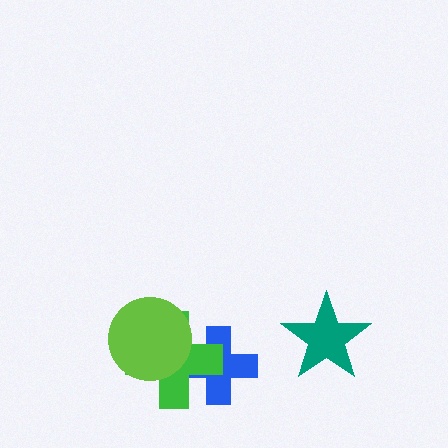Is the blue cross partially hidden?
Yes, it is partially covered by another shape.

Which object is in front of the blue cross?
The green cross is in front of the blue cross.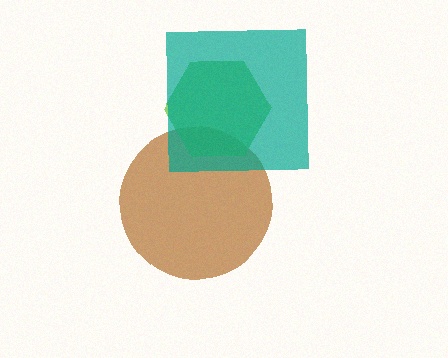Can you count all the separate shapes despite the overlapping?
Yes, there are 3 separate shapes.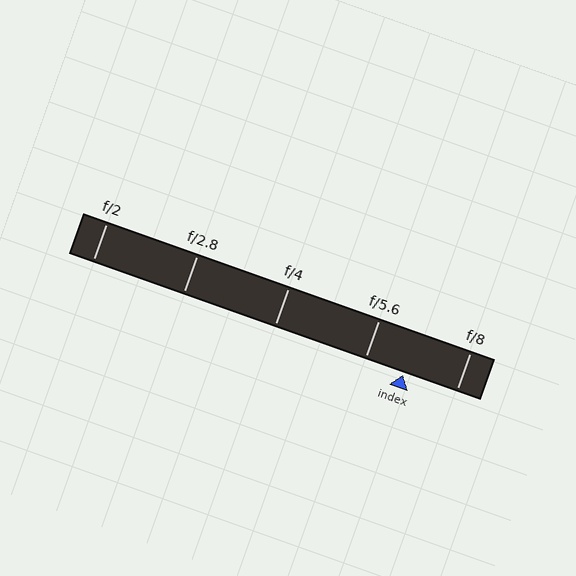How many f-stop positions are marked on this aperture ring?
There are 5 f-stop positions marked.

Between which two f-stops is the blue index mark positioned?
The index mark is between f/5.6 and f/8.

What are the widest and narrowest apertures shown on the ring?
The widest aperture shown is f/2 and the narrowest is f/8.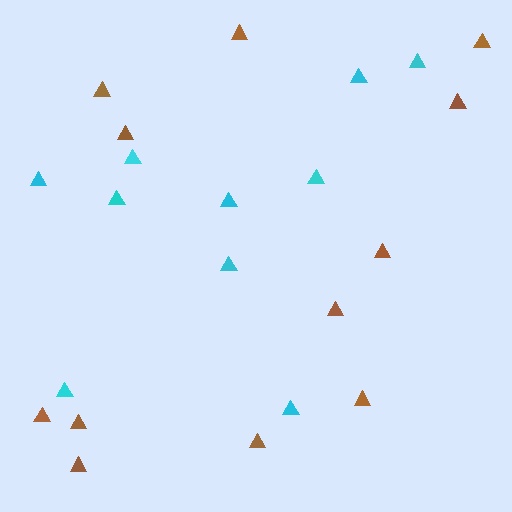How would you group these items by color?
There are 2 groups: one group of cyan triangles (10) and one group of brown triangles (12).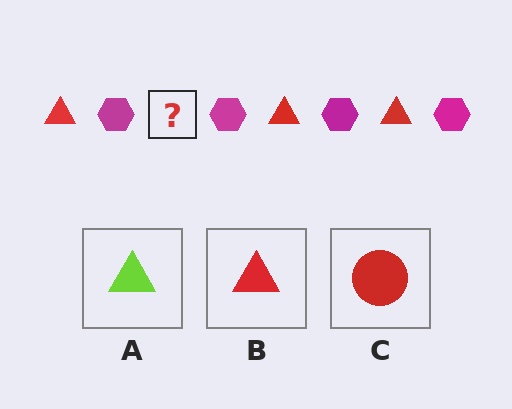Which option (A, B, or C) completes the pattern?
B.